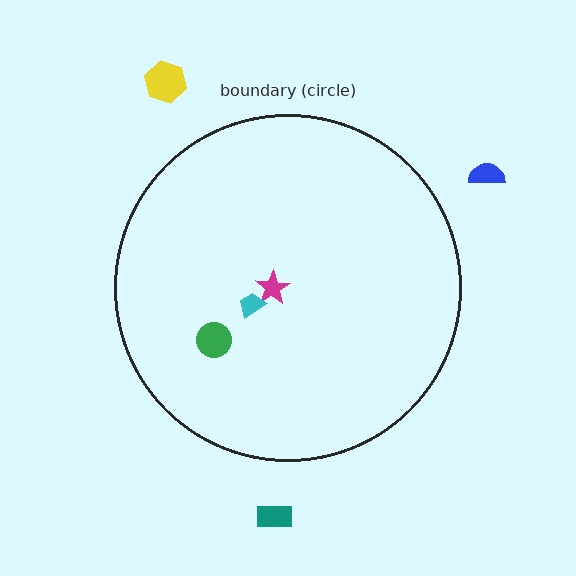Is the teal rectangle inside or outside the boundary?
Outside.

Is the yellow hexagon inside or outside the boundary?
Outside.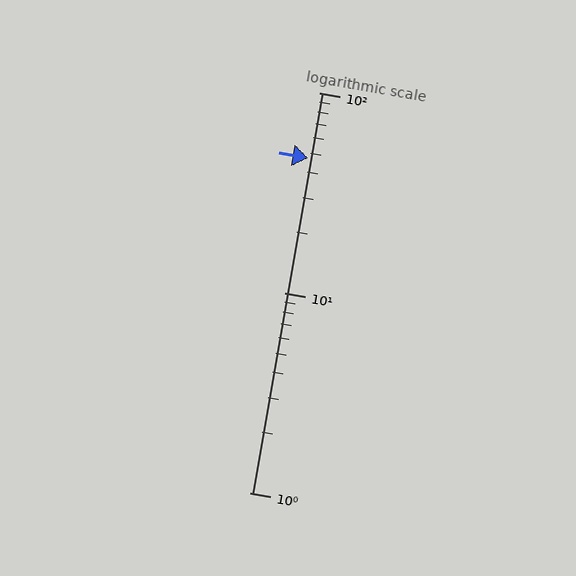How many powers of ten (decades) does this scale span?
The scale spans 2 decades, from 1 to 100.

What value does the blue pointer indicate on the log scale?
The pointer indicates approximately 47.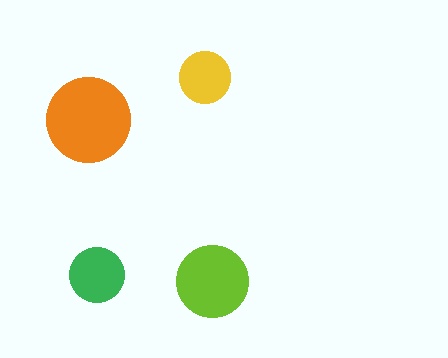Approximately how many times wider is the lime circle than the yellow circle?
About 1.5 times wider.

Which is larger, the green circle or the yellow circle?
The green one.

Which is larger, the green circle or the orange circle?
The orange one.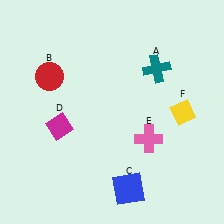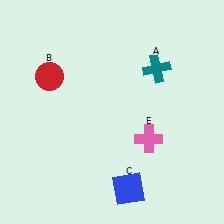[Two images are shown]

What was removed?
The magenta diamond (D), the yellow diamond (F) were removed in Image 2.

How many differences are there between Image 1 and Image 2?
There are 2 differences between the two images.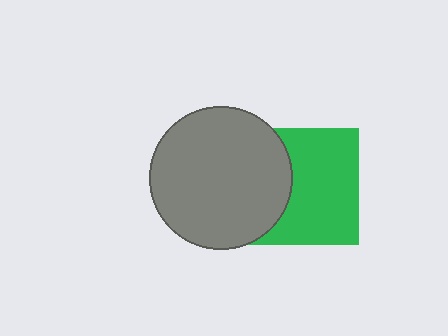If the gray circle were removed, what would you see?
You would see the complete green square.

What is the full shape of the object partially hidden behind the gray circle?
The partially hidden object is a green square.